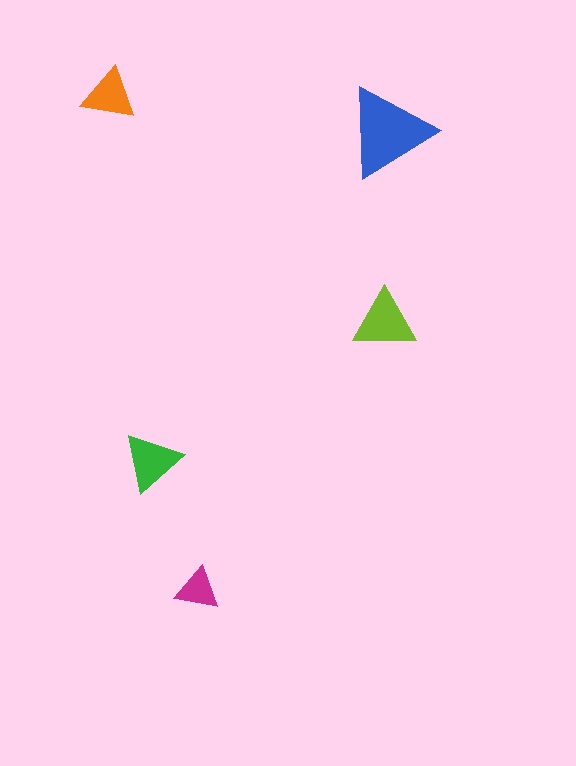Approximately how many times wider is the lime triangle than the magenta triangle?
About 1.5 times wider.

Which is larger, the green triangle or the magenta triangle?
The green one.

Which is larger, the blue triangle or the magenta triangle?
The blue one.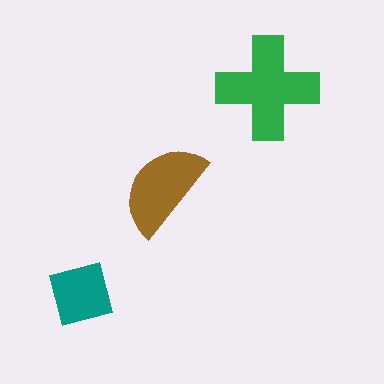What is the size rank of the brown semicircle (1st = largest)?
2nd.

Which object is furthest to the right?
The green cross is rightmost.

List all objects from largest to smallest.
The green cross, the brown semicircle, the teal square.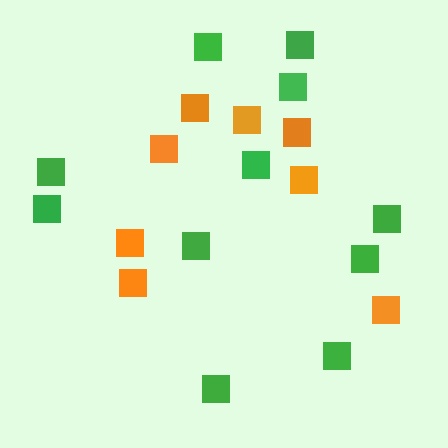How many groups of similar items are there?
There are 2 groups: one group of green squares (11) and one group of orange squares (8).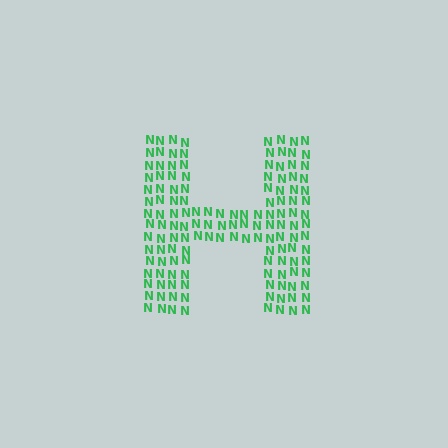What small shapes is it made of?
It is made of small letter N's.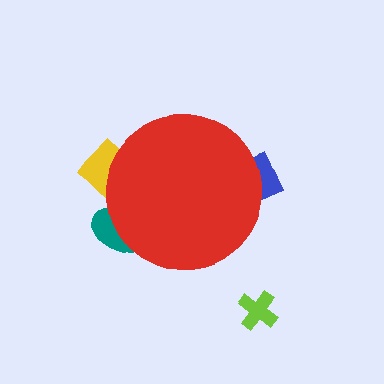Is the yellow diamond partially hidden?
Yes, the yellow diamond is partially hidden behind the red circle.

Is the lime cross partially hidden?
No, the lime cross is fully visible.